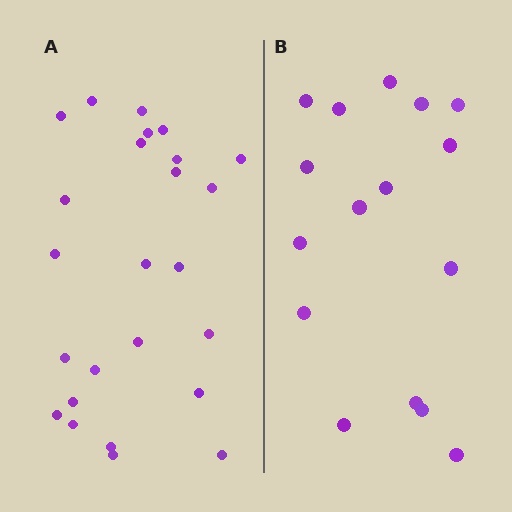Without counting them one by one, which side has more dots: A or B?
Region A (the left region) has more dots.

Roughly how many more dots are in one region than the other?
Region A has roughly 8 or so more dots than region B.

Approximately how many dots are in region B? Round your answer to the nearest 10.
About 20 dots. (The exact count is 16, which rounds to 20.)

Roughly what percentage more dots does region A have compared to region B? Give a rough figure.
About 55% more.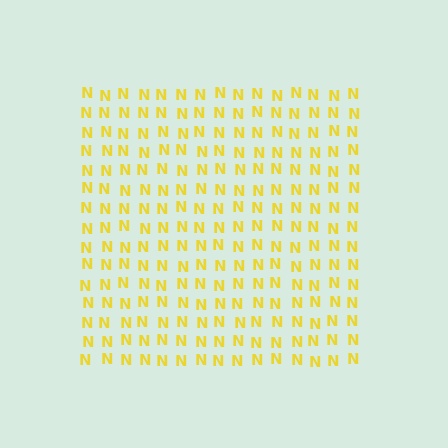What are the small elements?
The small elements are letter N's.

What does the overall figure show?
The overall figure shows a square.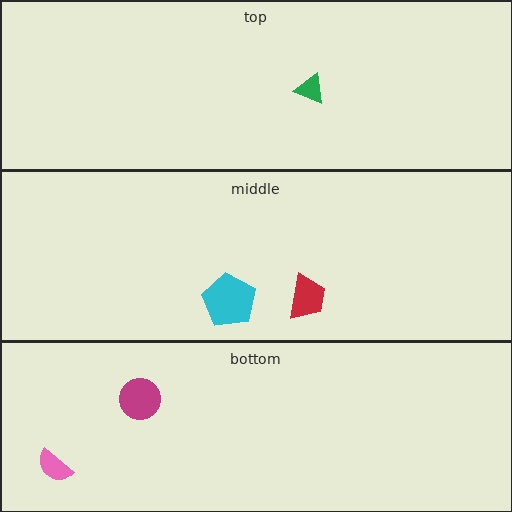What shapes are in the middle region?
The cyan pentagon, the red trapezoid.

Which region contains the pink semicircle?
The bottom region.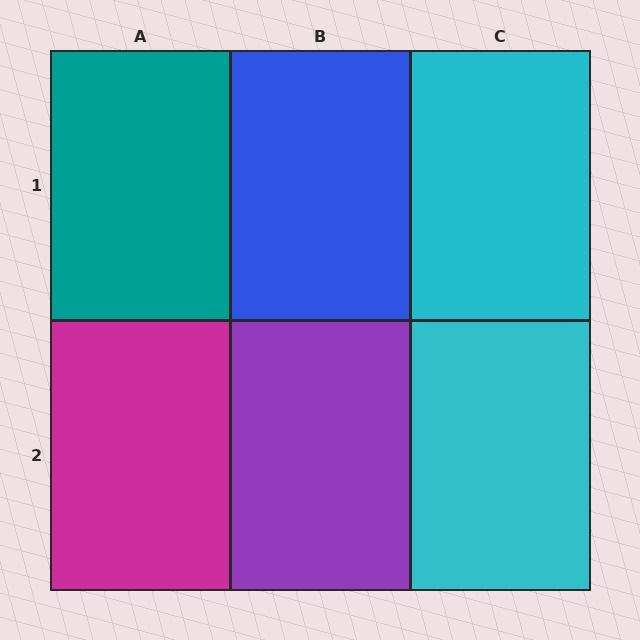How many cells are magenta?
1 cell is magenta.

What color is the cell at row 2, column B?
Purple.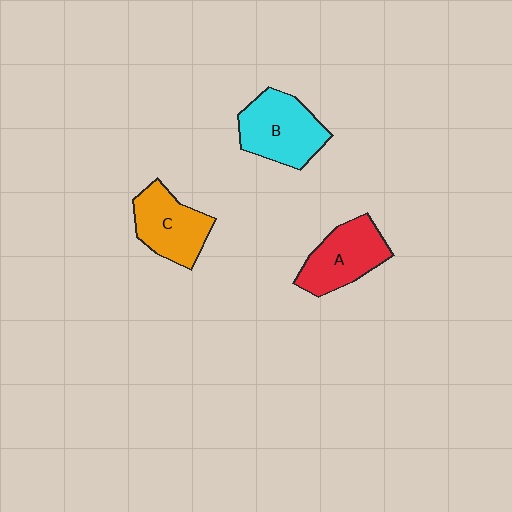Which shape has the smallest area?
Shape C (orange).